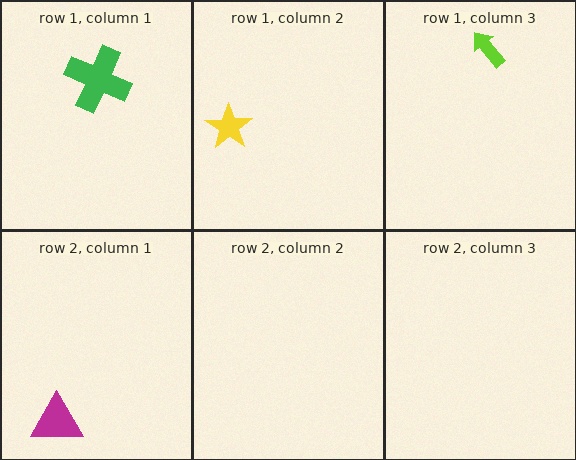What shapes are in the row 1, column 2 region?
The yellow star.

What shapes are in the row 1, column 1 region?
The green cross.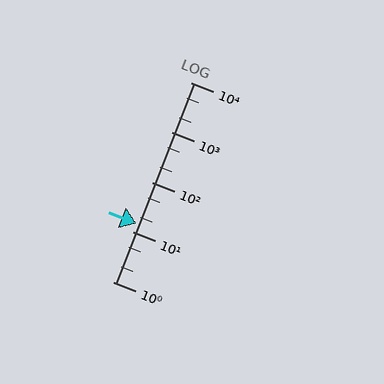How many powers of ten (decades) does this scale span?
The scale spans 4 decades, from 1 to 10000.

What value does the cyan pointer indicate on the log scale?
The pointer indicates approximately 15.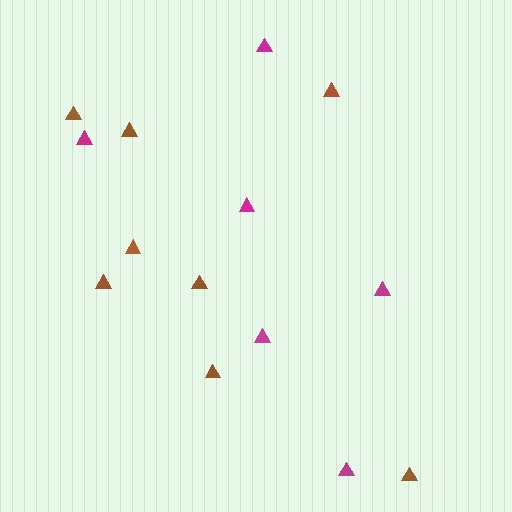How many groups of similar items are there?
There are 2 groups: one group of brown triangles (8) and one group of magenta triangles (6).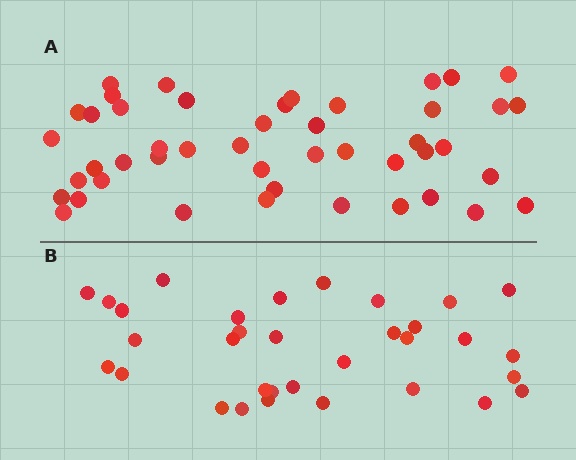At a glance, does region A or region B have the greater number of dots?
Region A (the top region) has more dots.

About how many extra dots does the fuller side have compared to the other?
Region A has approximately 15 more dots than region B.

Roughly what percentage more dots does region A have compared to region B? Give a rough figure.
About 40% more.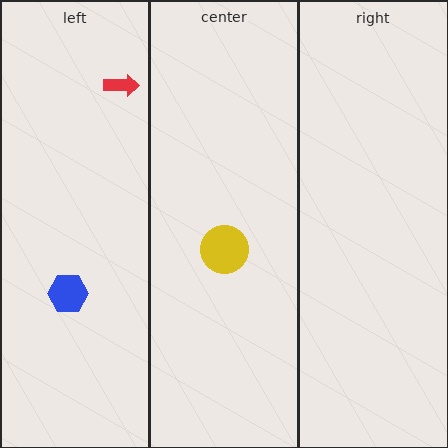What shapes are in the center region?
The yellow circle.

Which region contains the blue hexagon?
The left region.